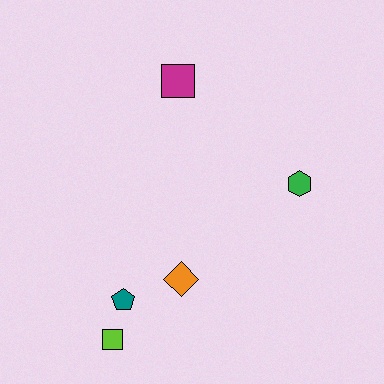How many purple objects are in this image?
There are no purple objects.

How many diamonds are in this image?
There is 1 diamond.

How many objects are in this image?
There are 5 objects.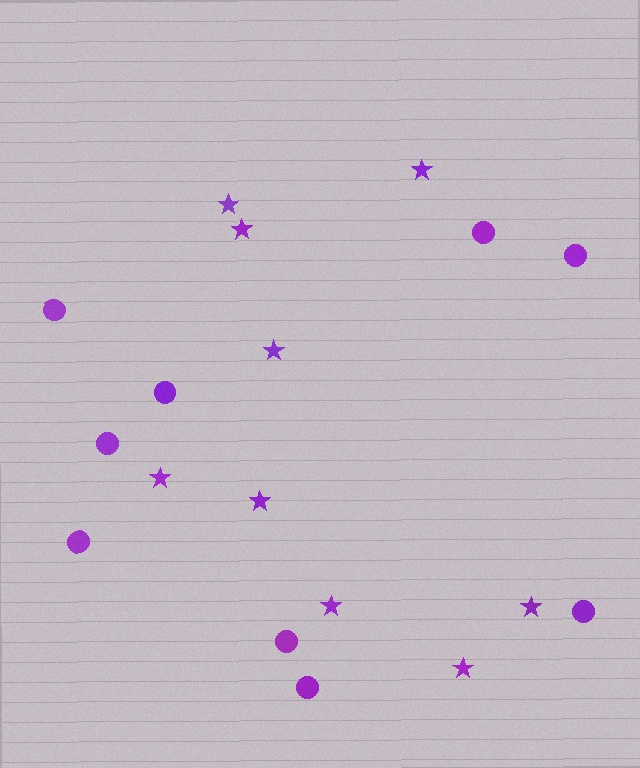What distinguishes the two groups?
There are 2 groups: one group of circles (9) and one group of stars (9).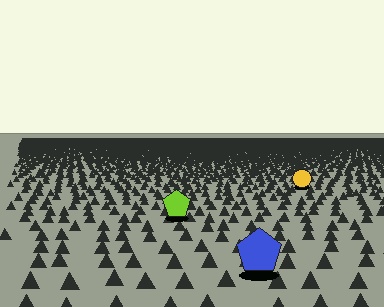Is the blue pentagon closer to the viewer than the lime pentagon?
Yes. The blue pentagon is closer — you can tell from the texture gradient: the ground texture is coarser near it.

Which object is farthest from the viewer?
The yellow circle is farthest from the viewer. It appears smaller and the ground texture around it is denser.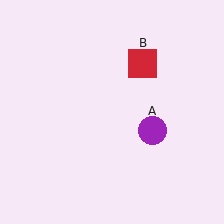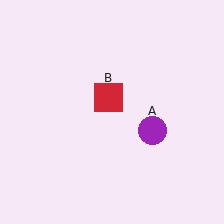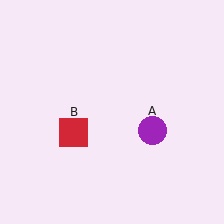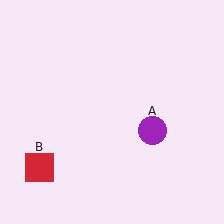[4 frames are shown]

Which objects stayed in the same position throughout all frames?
Purple circle (object A) remained stationary.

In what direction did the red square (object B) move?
The red square (object B) moved down and to the left.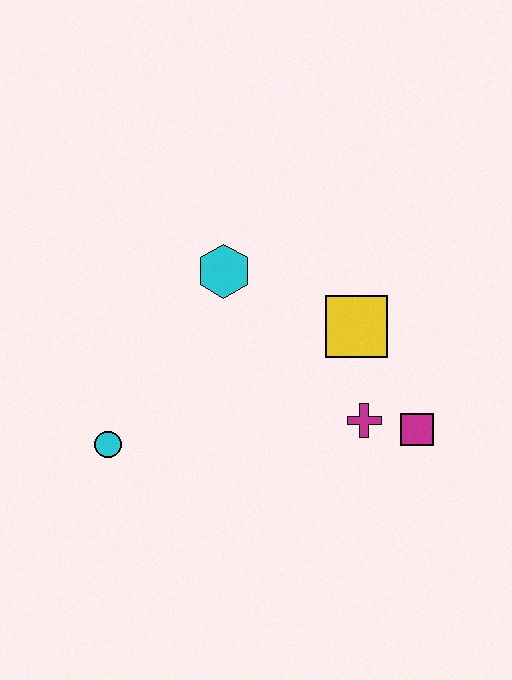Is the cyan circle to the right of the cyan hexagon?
No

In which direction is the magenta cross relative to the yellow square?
The magenta cross is below the yellow square.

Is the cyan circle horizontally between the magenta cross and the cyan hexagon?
No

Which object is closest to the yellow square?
The magenta cross is closest to the yellow square.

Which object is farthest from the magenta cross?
The cyan circle is farthest from the magenta cross.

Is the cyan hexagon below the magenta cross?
No